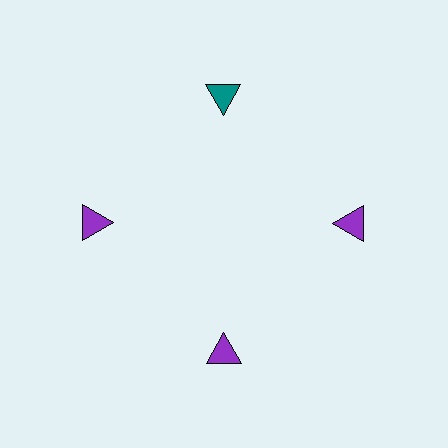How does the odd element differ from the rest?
It has a different color: teal instead of purple.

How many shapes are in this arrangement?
There are 4 shapes arranged in a ring pattern.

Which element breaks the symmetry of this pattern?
The teal triangle at roughly the 12 o'clock position breaks the symmetry. All other shapes are purple triangles.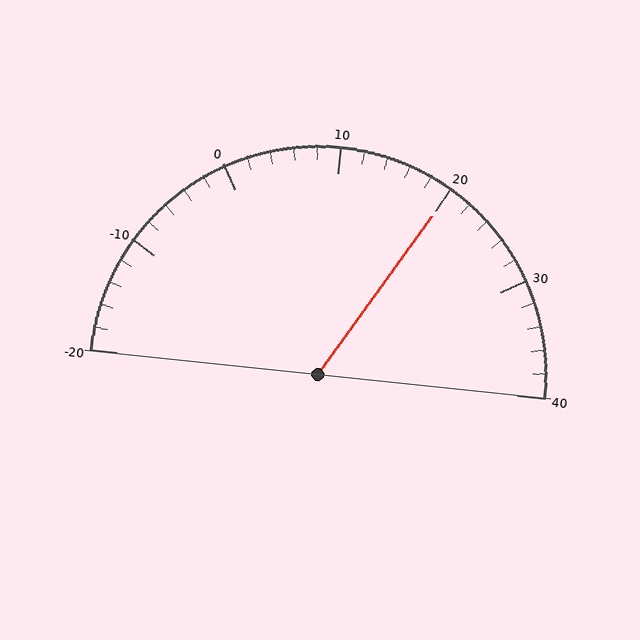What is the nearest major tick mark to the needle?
The nearest major tick mark is 20.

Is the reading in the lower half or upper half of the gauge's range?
The reading is in the upper half of the range (-20 to 40).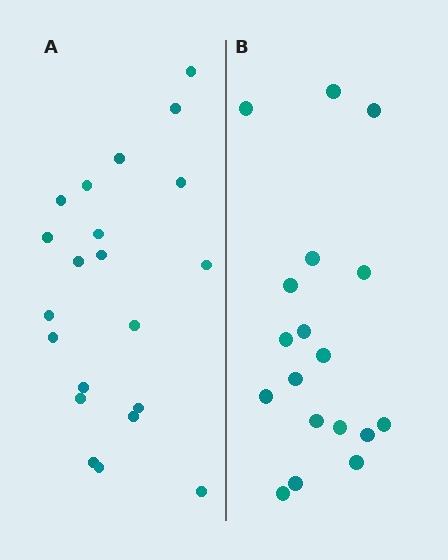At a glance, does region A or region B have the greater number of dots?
Region A (the left region) has more dots.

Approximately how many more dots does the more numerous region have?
Region A has just a few more — roughly 2 or 3 more dots than region B.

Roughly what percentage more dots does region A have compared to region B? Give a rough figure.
About 15% more.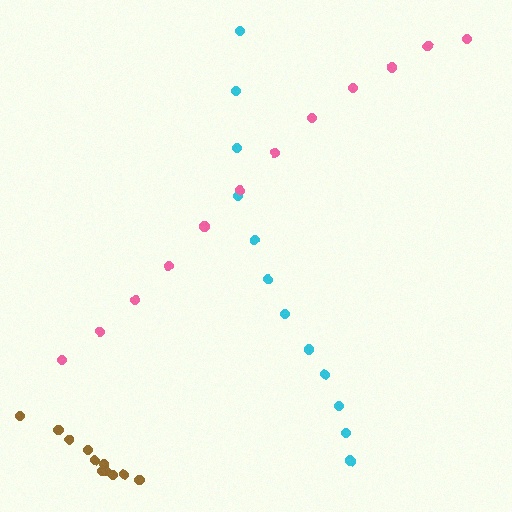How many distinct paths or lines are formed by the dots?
There are 3 distinct paths.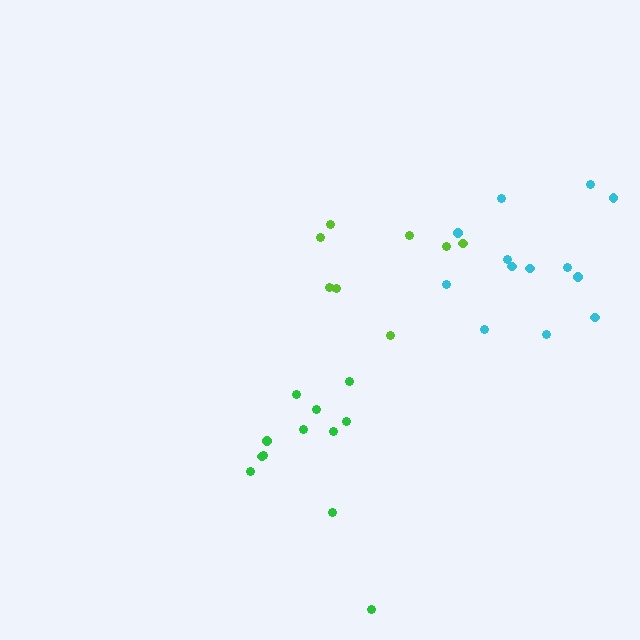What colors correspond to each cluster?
The clusters are colored: lime, cyan, green.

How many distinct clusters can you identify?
There are 3 distinct clusters.